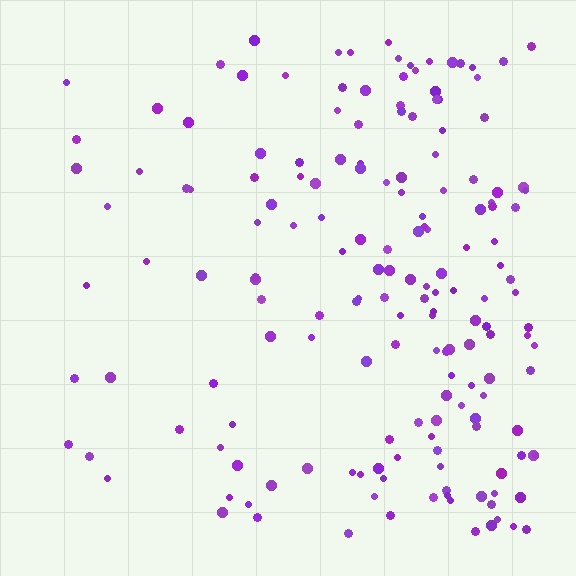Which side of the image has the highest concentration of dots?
The right.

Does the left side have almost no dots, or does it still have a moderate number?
Still a moderate number, just noticeably fewer than the right.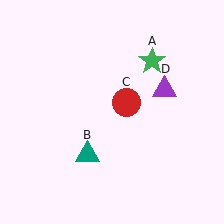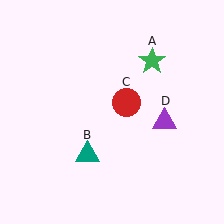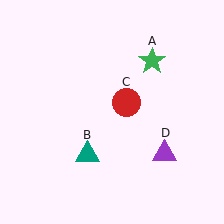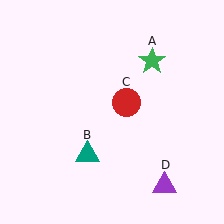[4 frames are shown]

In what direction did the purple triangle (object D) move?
The purple triangle (object D) moved down.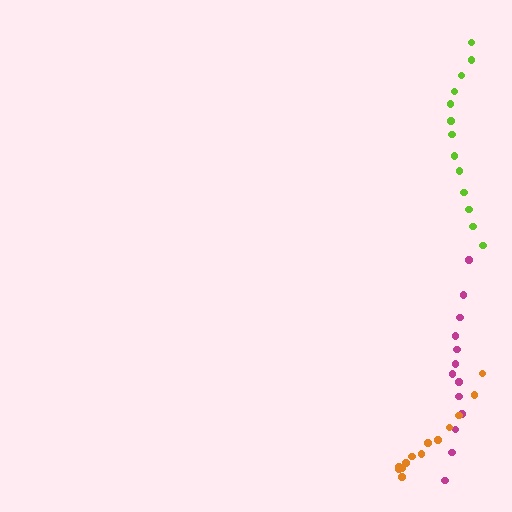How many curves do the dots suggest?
There are 3 distinct paths.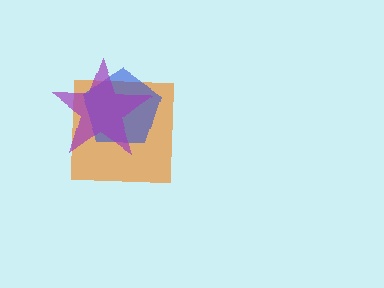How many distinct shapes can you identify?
There are 3 distinct shapes: an orange square, a blue pentagon, a purple star.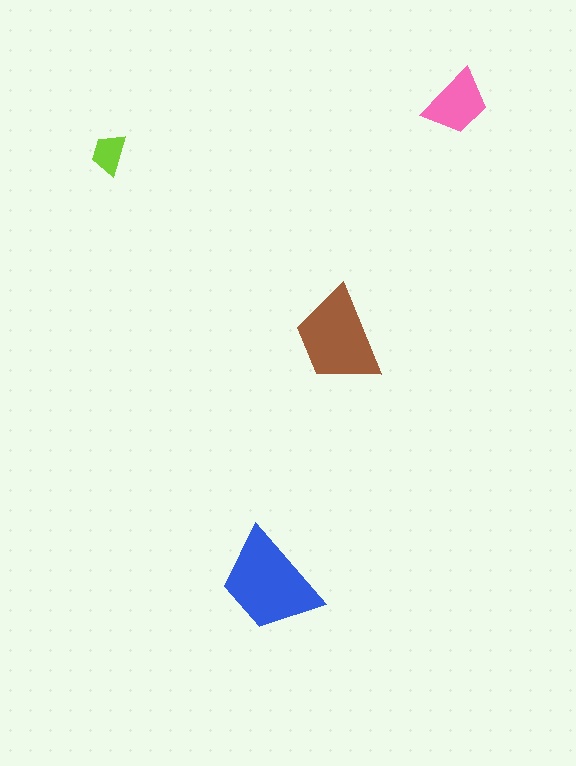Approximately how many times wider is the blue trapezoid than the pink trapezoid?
About 1.5 times wider.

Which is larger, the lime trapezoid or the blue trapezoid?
The blue one.